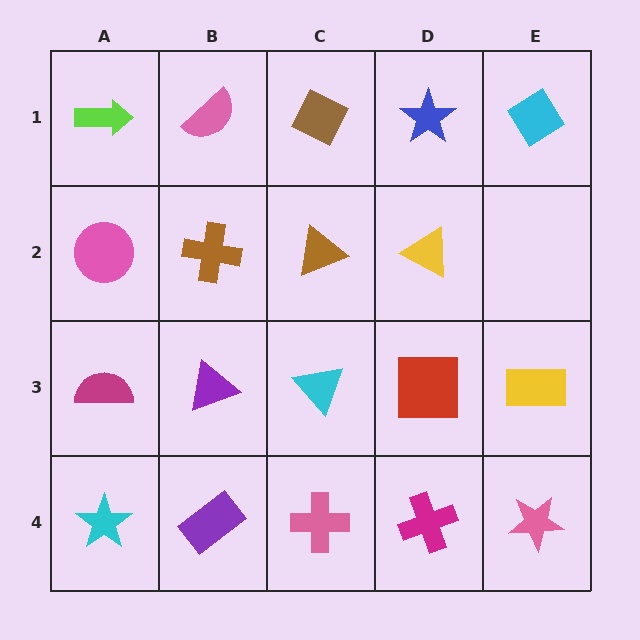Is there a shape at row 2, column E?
No, that cell is empty.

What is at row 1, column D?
A blue star.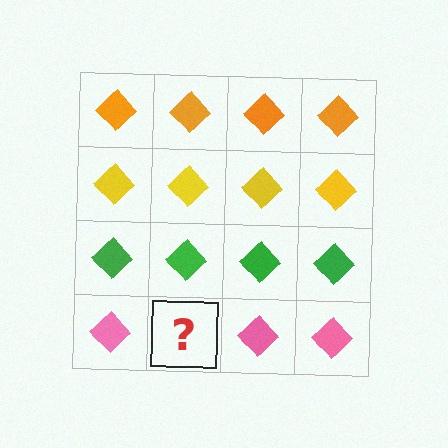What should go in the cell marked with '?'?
The missing cell should contain a pink diamond.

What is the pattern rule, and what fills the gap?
The rule is that each row has a consistent color. The gap should be filled with a pink diamond.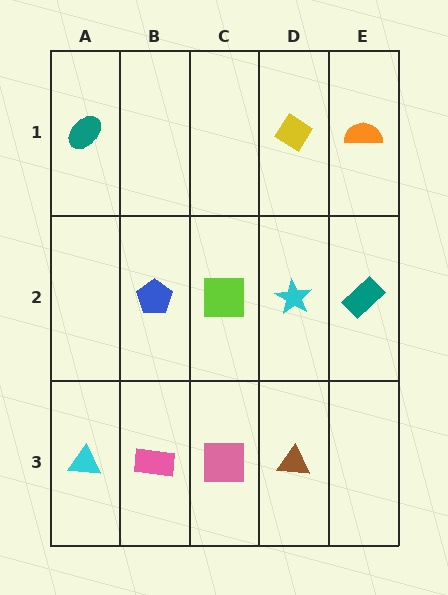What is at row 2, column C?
A lime square.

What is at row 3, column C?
A pink square.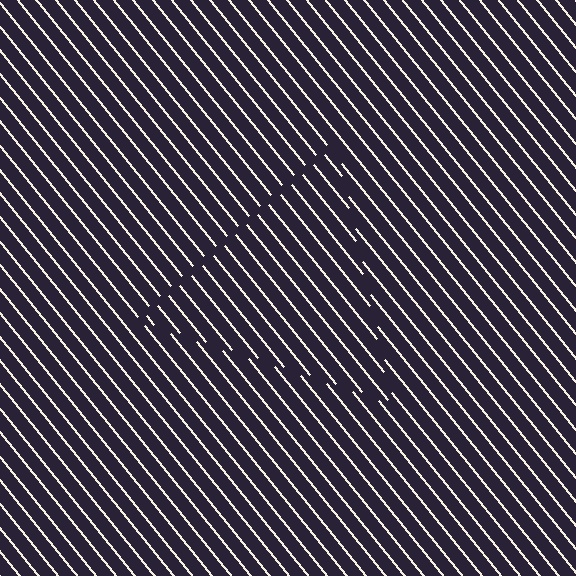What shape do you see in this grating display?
An illusory triangle. The interior of the shape contains the same grating, shifted by half a period — the contour is defined by the phase discontinuity where line-ends from the inner and outer gratings abut.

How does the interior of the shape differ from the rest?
The interior of the shape contains the same grating, shifted by half a period — the contour is defined by the phase discontinuity where line-ends from the inner and outer gratings abut.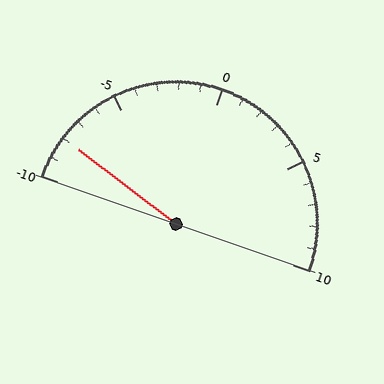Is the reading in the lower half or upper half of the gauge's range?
The reading is in the lower half of the range (-10 to 10).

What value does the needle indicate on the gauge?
The needle indicates approximately -8.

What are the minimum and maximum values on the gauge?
The gauge ranges from -10 to 10.